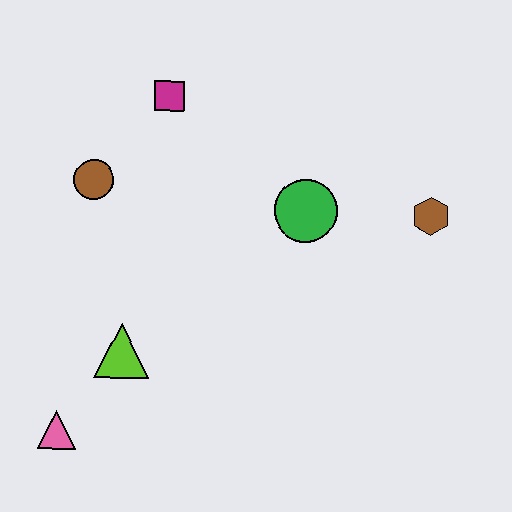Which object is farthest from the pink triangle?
The brown hexagon is farthest from the pink triangle.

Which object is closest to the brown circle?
The magenta square is closest to the brown circle.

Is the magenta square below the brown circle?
No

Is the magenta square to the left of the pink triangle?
No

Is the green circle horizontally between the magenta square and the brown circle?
No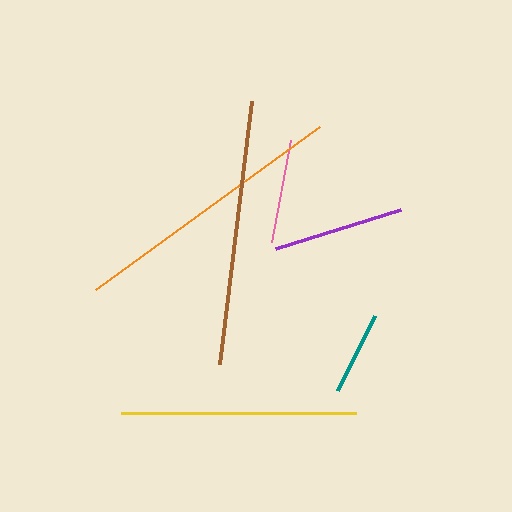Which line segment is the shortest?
The teal line is the shortest at approximately 83 pixels.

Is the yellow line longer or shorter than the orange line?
The orange line is longer than the yellow line.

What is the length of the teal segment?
The teal segment is approximately 83 pixels long.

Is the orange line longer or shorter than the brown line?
The orange line is longer than the brown line.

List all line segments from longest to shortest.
From longest to shortest: orange, brown, yellow, purple, pink, teal.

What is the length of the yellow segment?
The yellow segment is approximately 235 pixels long.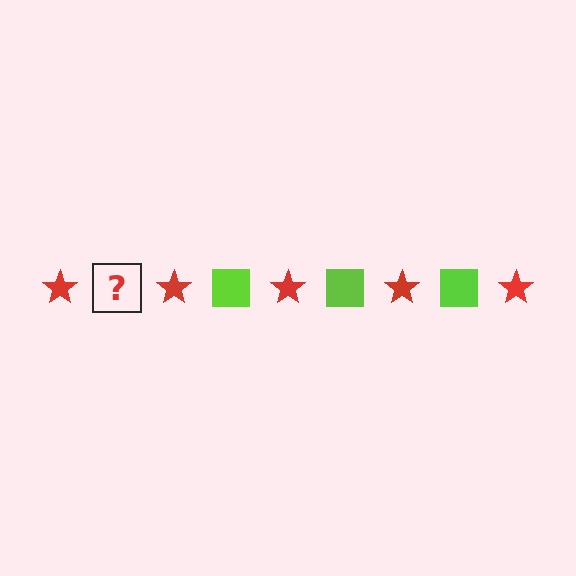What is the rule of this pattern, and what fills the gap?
The rule is that the pattern alternates between red star and lime square. The gap should be filled with a lime square.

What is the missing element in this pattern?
The missing element is a lime square.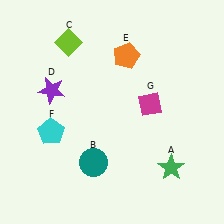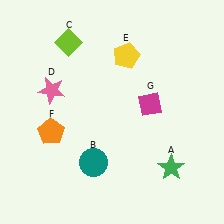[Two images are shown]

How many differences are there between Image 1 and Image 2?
There are 3 differences between the two images.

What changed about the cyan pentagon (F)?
In Image 1, F is cyan. In Image 2, it changed to orange.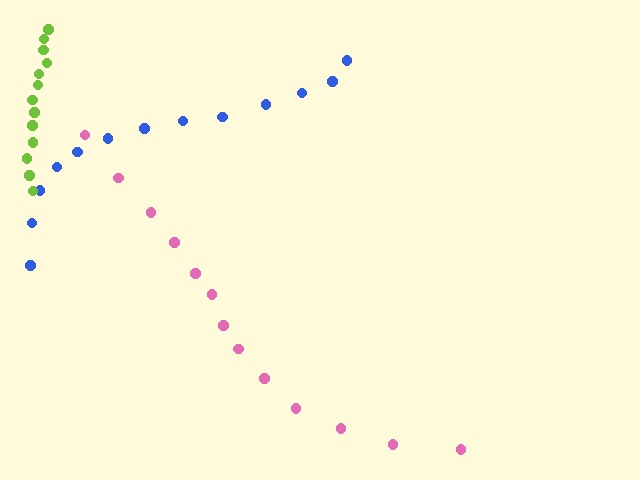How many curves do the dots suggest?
There are 3 distinct paths.